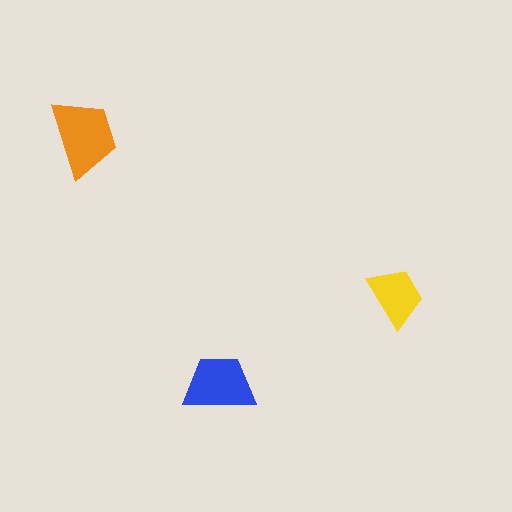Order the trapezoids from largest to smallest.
the orange one, the blue one, the yellow one.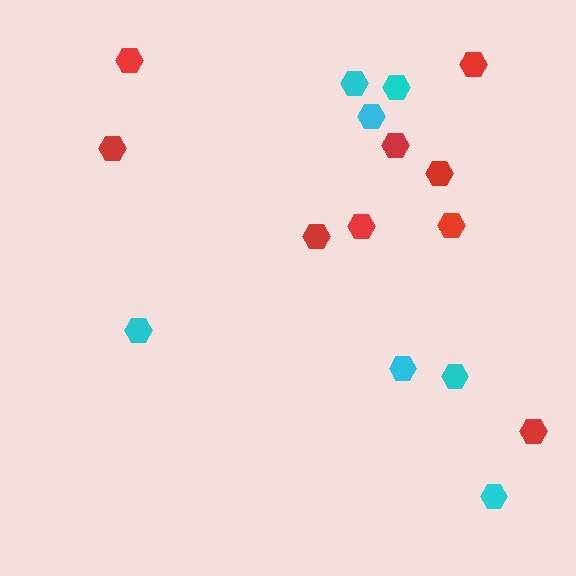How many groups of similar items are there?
There are 2 groups: one group of red hexagons (9) and one group of cyan hexagons (7).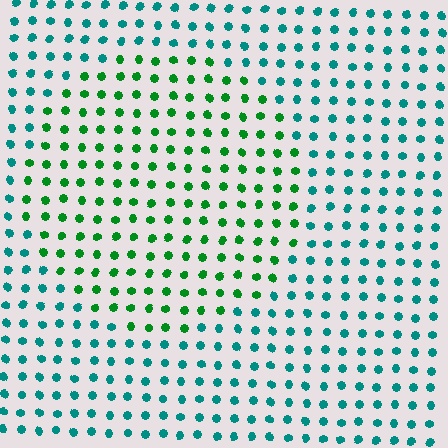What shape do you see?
I see a circle.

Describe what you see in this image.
The image is filled with small teal elements in a uniform arrangement. A circle-shaped region is visible where the elements are tinted to a slightly different hue, forming a subtle color boundary.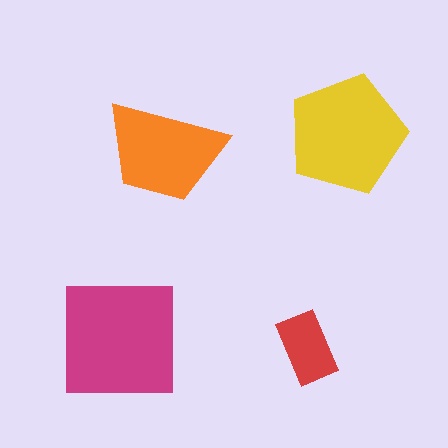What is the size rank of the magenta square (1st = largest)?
1st.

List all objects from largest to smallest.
The magenta square, the yellow pentagon, the orange trapezoid, the red rectangle.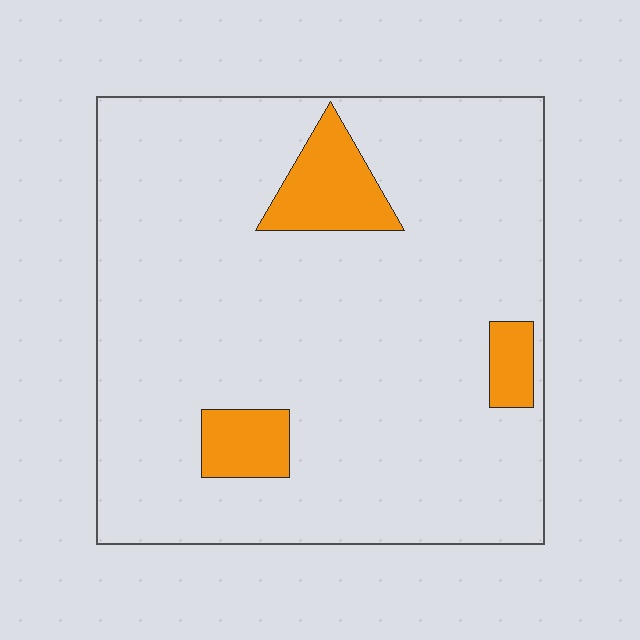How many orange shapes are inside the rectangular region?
3.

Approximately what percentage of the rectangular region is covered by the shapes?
Approximately 10%.